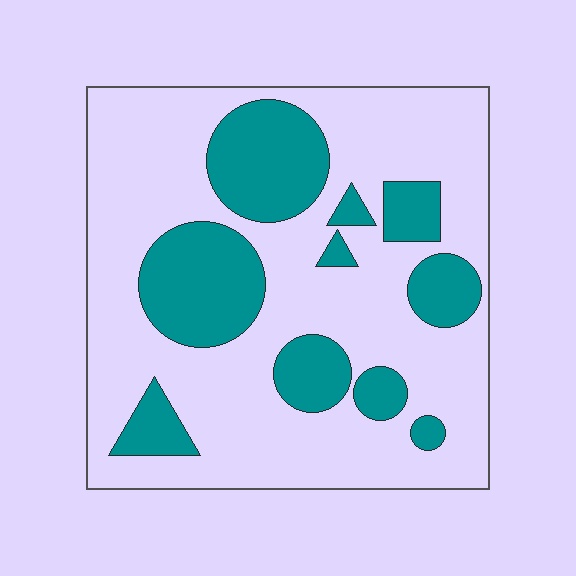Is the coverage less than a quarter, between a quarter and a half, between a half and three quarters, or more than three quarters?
Between a quarter and a half.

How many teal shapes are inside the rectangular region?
10.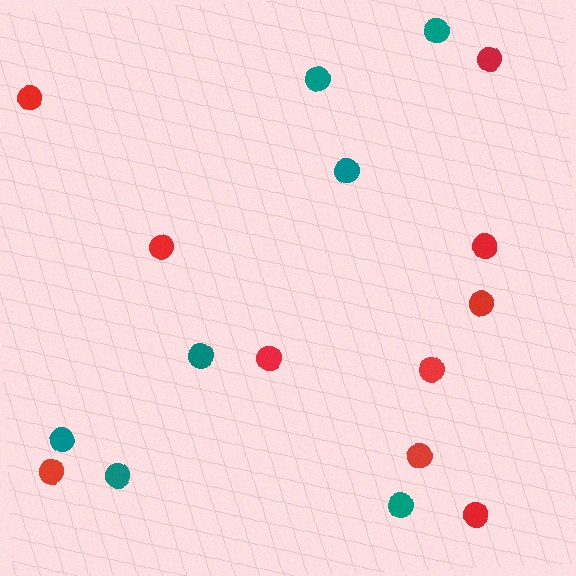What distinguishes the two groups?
There are 2 groups: one group of teal circles (7) and one group of red circles (10).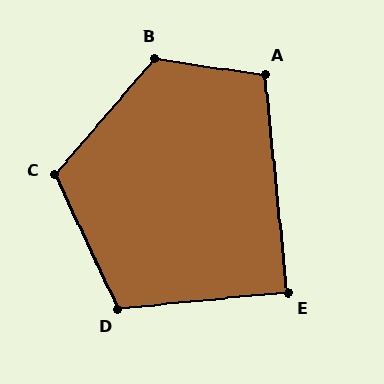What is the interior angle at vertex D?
Approximately 110 degrees (obtuse).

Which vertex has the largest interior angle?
B, at approximately 123 degrees.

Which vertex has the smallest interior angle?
E, at approximately 90 degrees.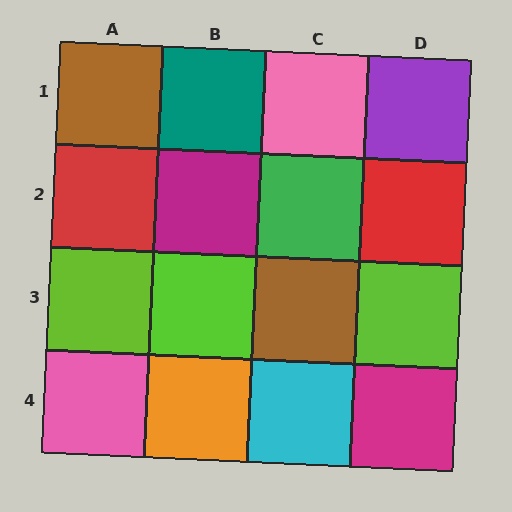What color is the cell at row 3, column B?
Lime.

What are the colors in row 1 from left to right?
Brown, teal, pink, purple.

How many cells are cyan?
1 cell is cyan.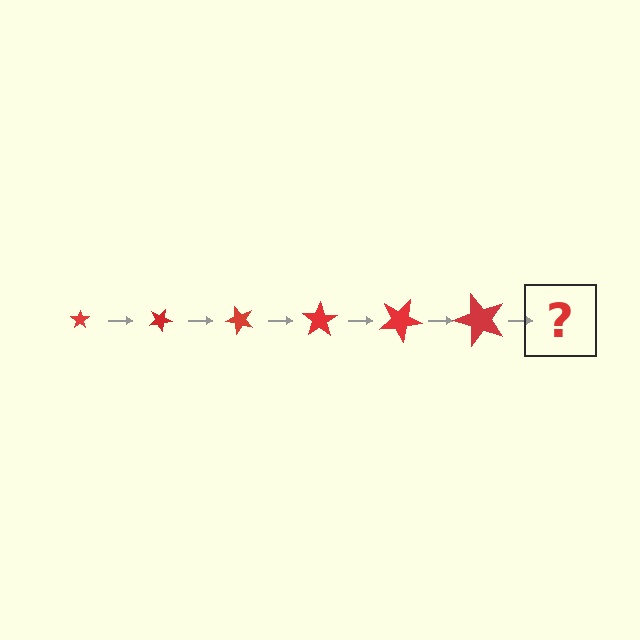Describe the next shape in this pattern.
It should be a star, larger than the previous one and rotated 150 degrees from the start.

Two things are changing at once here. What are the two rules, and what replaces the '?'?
The two rules are that the star grows larger each step and it rotates 25 degrees each step. The '?' should be a star, larger than the previous one and rotated 150 degrees from the start.